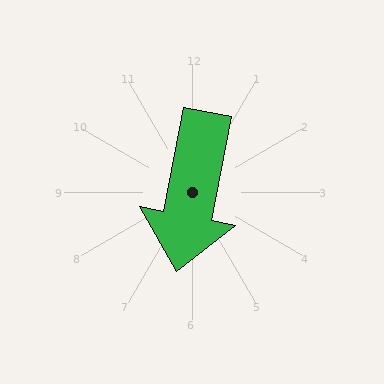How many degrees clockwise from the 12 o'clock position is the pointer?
Approximately 191 degrees.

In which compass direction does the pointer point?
South.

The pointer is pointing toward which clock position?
Roughly 6 o'clock.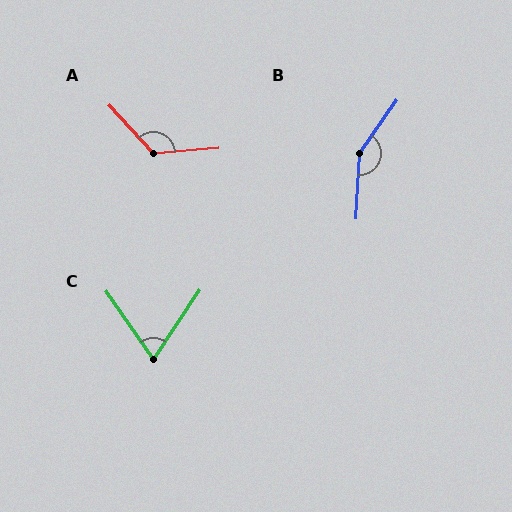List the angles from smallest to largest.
C (68°), A (127°), B (148°).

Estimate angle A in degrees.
Approximately 127 degrees.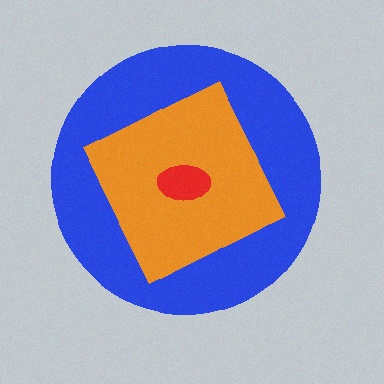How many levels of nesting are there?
3.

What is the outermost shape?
The blue circle.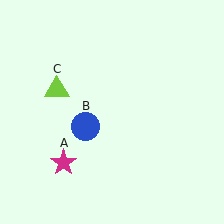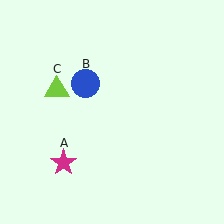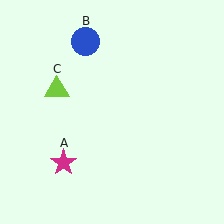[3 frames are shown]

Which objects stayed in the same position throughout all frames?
Magenta star (object A) and lime triangle (object C) remained stationary.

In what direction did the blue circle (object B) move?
The blue circle (object B) moved up.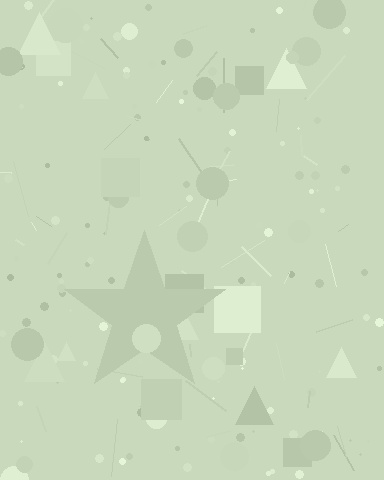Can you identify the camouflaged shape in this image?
The camouflaged shape is a star.